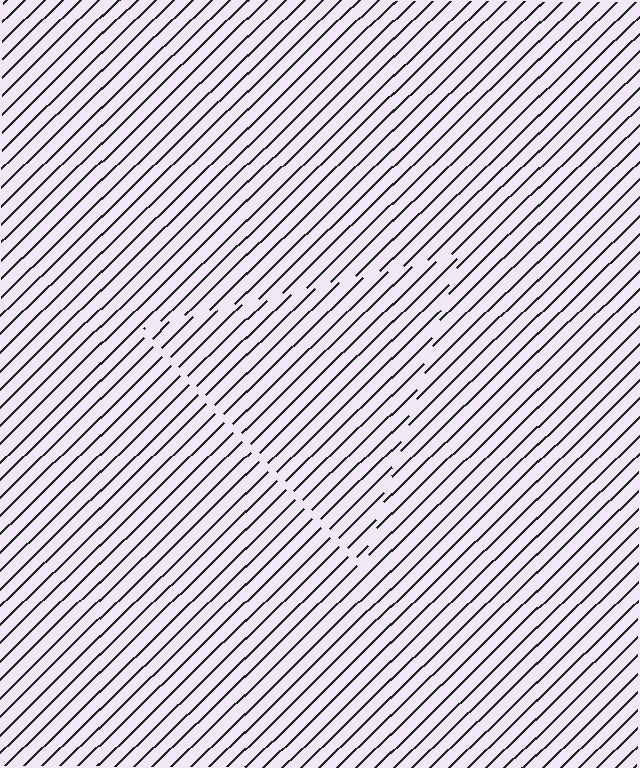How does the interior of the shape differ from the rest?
The interior of the shape contains the same grating, shifted by half a period — the contour is defined by the phase discontinuity where line-ends from the inner and outer gratings abut.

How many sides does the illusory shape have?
3 sides — the line-ends trace a triangle.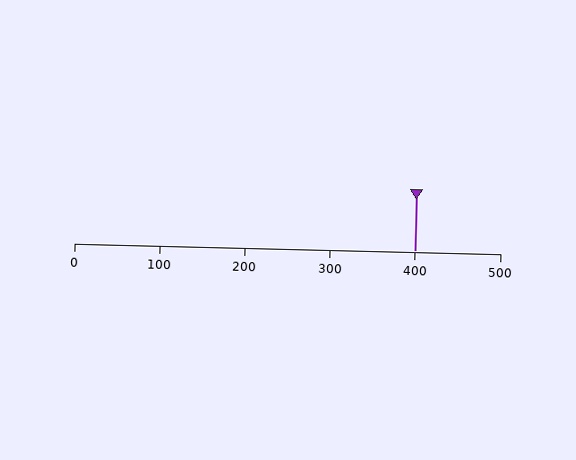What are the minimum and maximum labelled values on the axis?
The axis runs from 0 to 500.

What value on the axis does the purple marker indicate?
The marker indicates approximately 400.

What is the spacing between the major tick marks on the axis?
The major ticks are spaced 100 apart.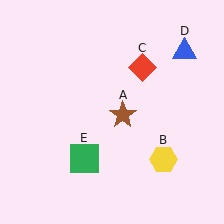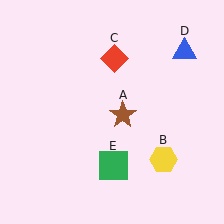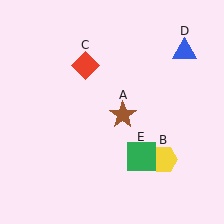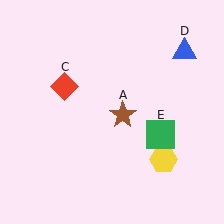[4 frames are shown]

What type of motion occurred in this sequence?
The red diamond (object C), green square (object E) rotated counterclockwise around the center of the scene.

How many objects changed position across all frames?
2 objects changed position: red diamond (object C), green square (object E).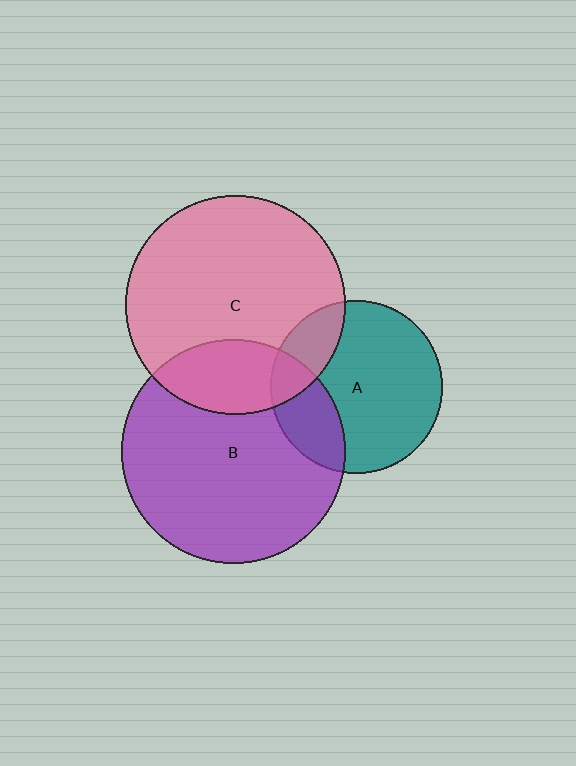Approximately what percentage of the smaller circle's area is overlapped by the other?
Approximately 25%.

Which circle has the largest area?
Circle B (purple).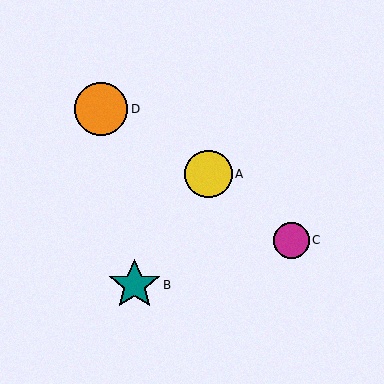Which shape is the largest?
The orange circle (labeled D) is the largest.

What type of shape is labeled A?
Shape A is a yellow circle.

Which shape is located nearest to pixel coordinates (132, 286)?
The teal star (labeled B) at (134, 285) is nearest to that location.